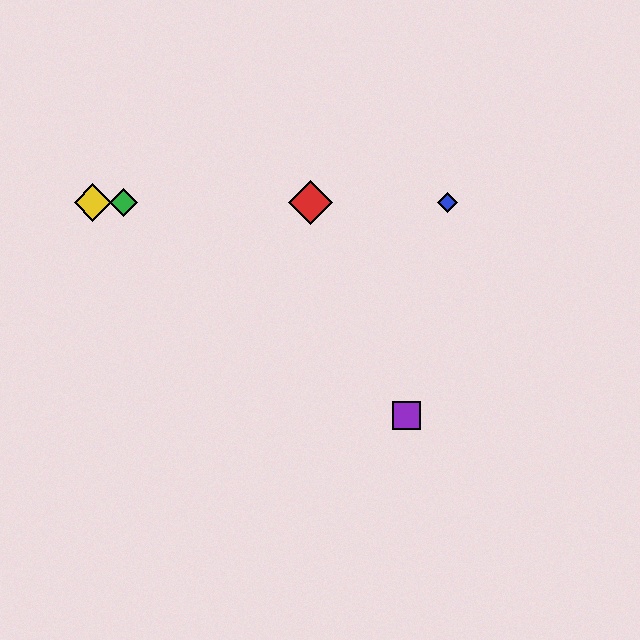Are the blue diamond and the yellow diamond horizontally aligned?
Yes, both are at y≈203.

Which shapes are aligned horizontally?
The red diamond, the blue diamond, the green diamond, the yellow diamond are aligned horizontally.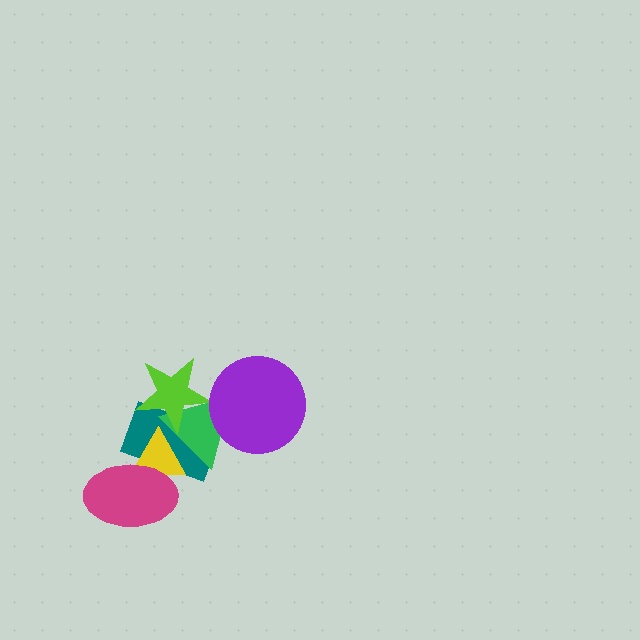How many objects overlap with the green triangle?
4 objects overlap with the green triangle.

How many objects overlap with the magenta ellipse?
2 objects overlap with the magenta ellipse.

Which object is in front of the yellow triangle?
The magenta ellipse is in front of the yellow triangle.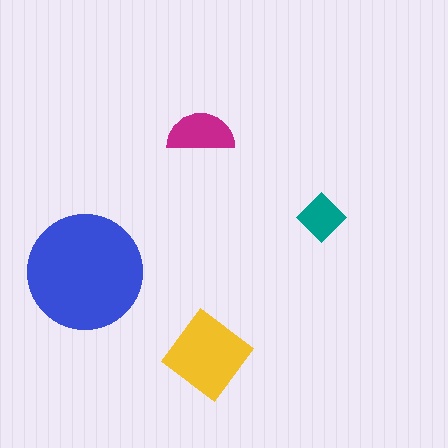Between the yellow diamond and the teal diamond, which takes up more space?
The yellow diamond.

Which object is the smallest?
The teal diamond.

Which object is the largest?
The blue circle.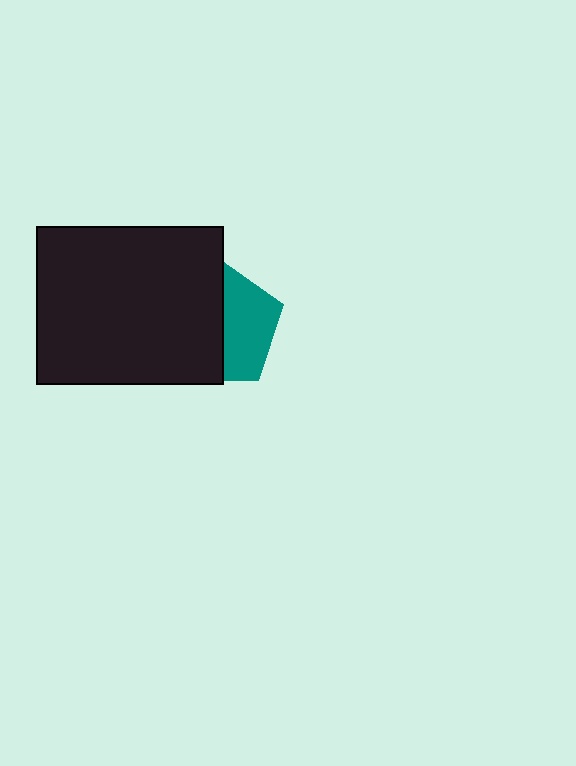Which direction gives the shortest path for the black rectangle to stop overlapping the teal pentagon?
Moving left gives the shortest separation.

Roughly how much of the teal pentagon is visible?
A small part of it is visible (roughly 45%).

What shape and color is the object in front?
The object in front is a black rectangle.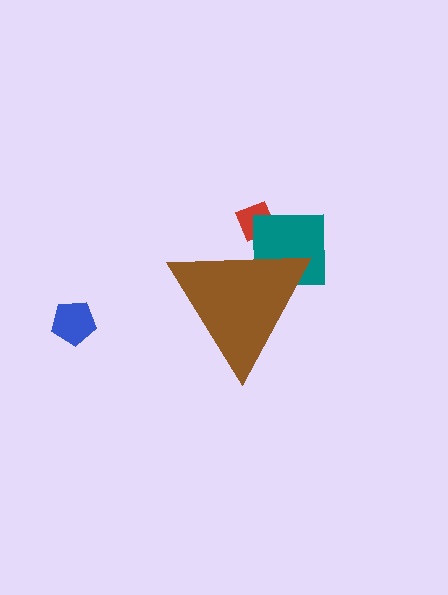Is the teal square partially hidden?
Yes, the teal square is partially hidden behind the brown triangle.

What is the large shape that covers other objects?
A brown triangle.